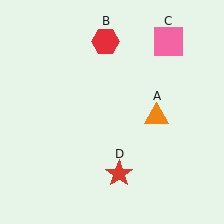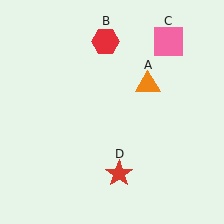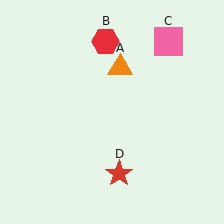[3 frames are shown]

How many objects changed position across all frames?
1 object changed position: orange triangle (object A).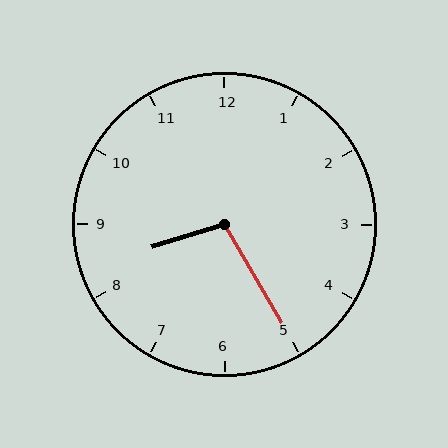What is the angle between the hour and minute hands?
Approximately 102 degrees.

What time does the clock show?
8:25.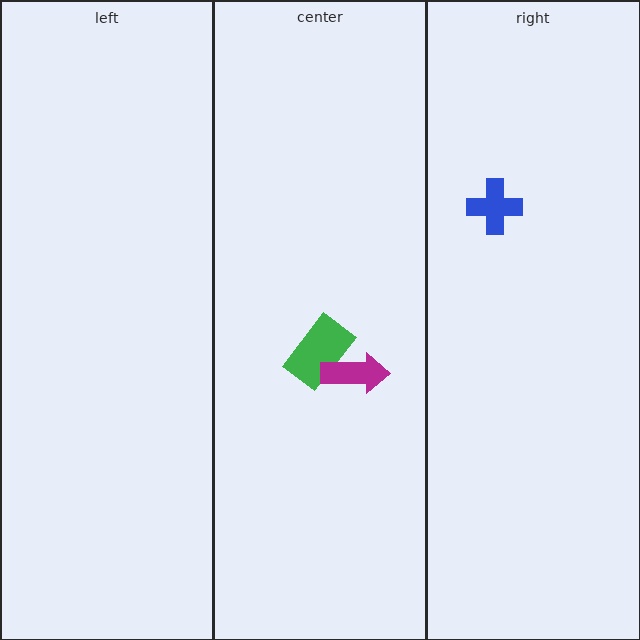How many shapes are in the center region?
2.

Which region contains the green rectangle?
The center region.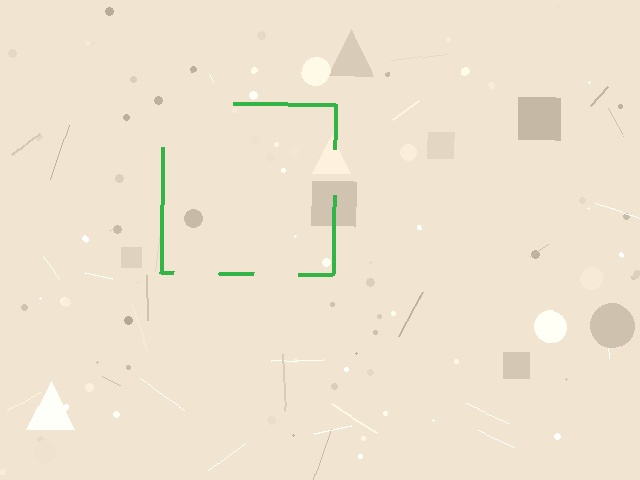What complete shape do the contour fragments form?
The contour fragments form a square.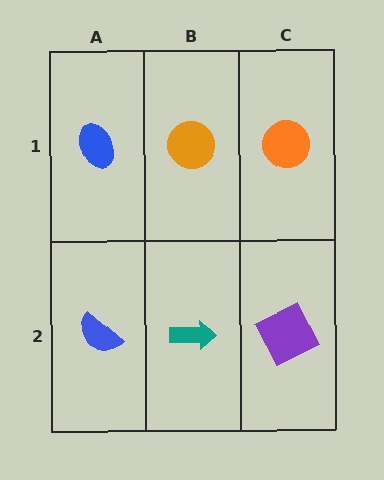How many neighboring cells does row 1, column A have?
2.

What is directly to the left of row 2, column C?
A teal arrow.